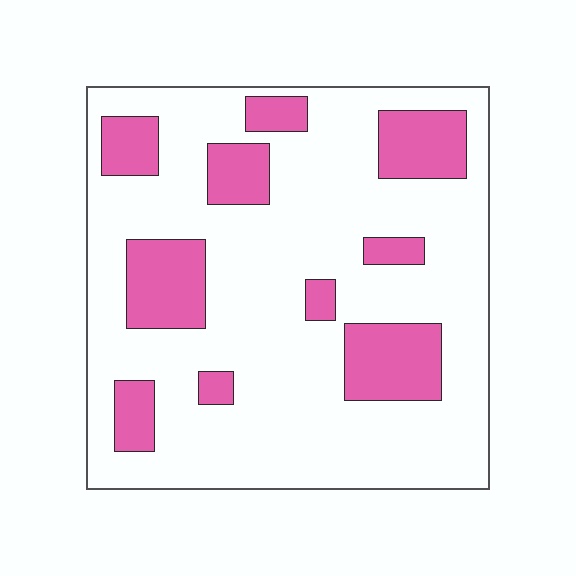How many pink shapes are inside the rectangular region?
10.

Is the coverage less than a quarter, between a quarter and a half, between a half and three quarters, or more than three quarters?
Less than a quarter.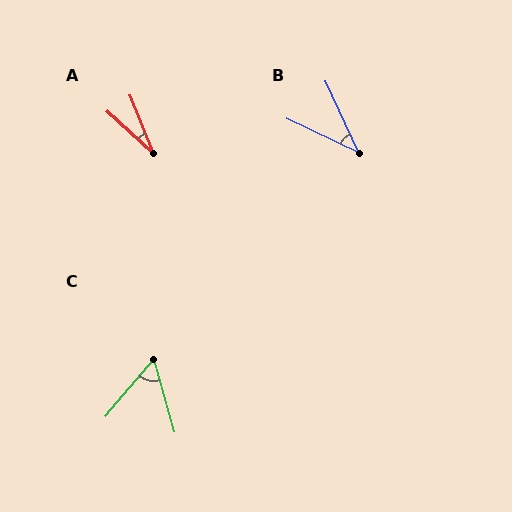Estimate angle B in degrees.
Approximately 40 degrees.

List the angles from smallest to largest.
A (26°), B (40°), C (56°).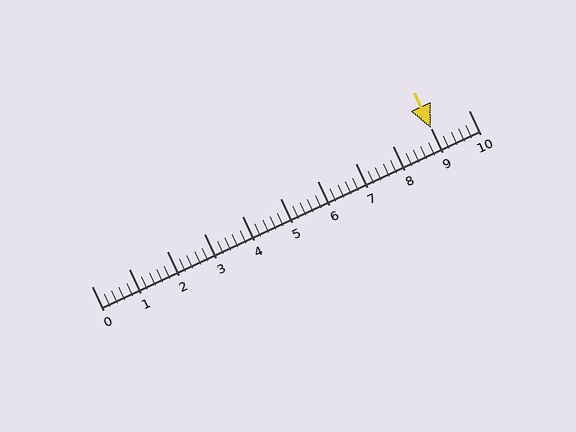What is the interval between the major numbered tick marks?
The major tick marks are spaced 1 units apart.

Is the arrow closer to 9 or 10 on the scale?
The arrow is closer to 9.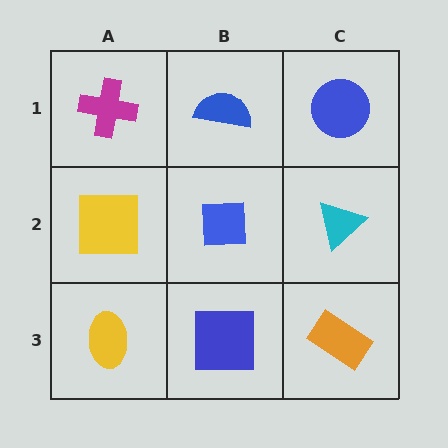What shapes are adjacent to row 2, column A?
A magenta cross (row 1, column A), a yellow ellipse (row 3, column A), a blue square (row 2, column B).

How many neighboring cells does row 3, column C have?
2.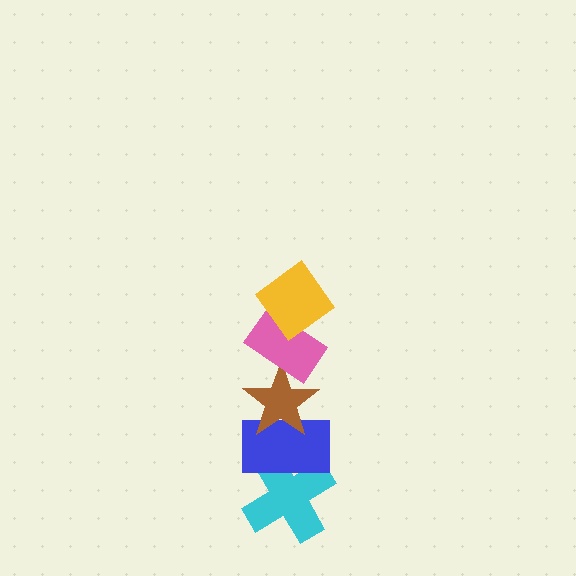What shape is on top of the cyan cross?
The blue rectangle is on top of the cyan cross.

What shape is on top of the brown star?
The pink rectangle is on top of the brown star.